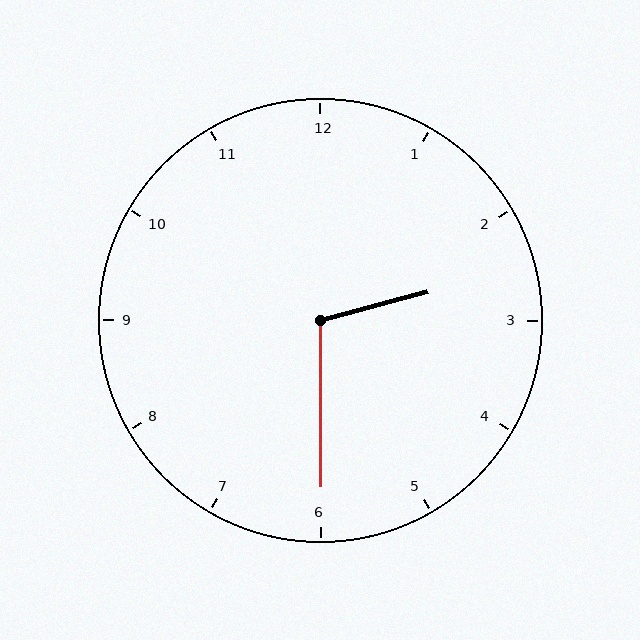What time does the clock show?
2:30.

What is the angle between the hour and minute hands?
Approximately 105 degrees.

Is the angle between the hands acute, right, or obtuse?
It is obtuse.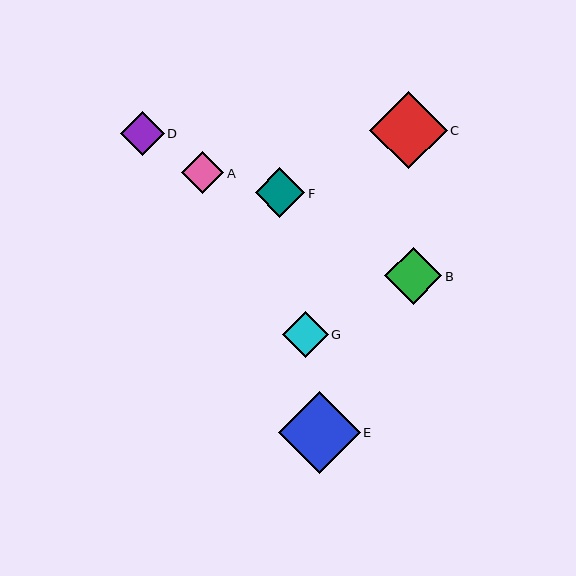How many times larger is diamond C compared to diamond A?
Diamond C is approximately 1.8 times the size of diamond A.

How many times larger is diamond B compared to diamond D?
Diamond B is approximately 1.3 times the size of diamond D.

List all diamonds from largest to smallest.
From largest to smallest: E, C, B, F, G, D, A.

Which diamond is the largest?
Diamond E is the largest with a size of approximately 82 pixels.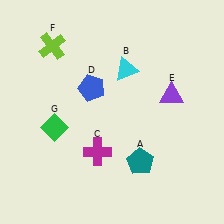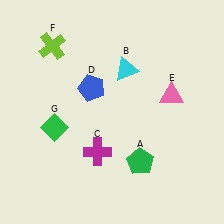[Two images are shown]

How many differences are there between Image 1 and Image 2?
There are 2 differences between the two images.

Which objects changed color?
A changed from teal to green. E changed from purple to pink.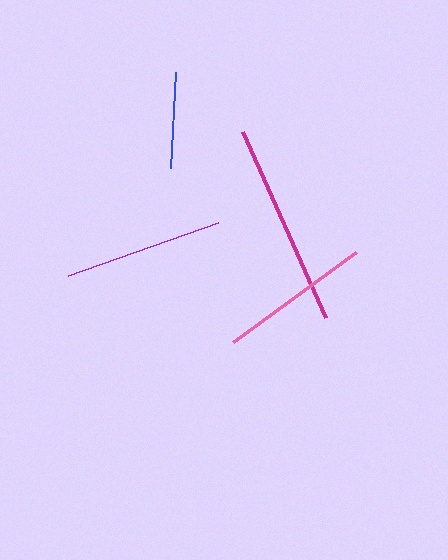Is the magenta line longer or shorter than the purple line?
The magenta line is longer than the purple line.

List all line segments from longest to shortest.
From longest to shortest: magenta, purple, pink, blue.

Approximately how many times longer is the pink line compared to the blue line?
The pink line is approximately 1.6 times the length of the blue line.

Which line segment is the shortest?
The blue line is the shortest at approximately 96 pixels.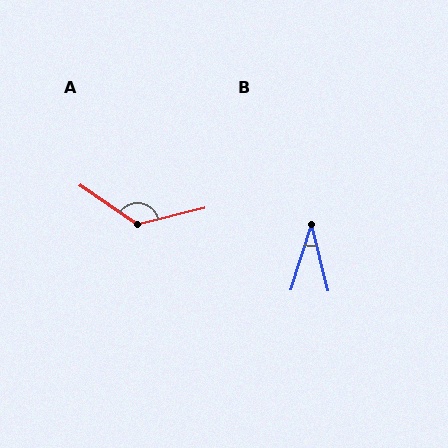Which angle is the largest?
A, at approximately 132 degrees.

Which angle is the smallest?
B, at approximately 32 degrees.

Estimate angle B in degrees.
Approximately 32 degrees.